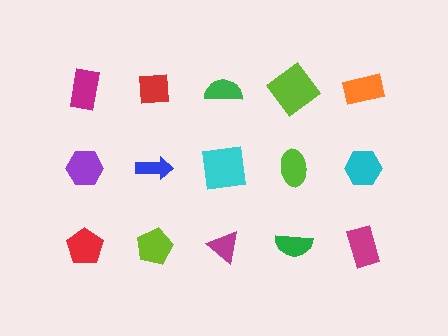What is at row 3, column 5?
A magenta rectangle.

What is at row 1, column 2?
A red square.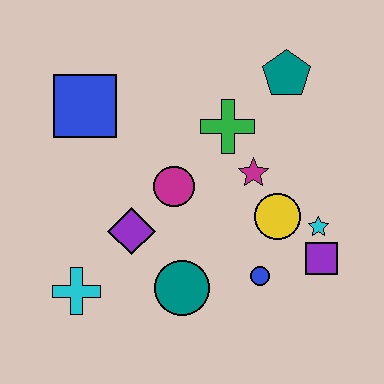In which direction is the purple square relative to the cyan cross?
The purple square is to the right of the cyan cross.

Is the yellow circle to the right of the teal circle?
Yes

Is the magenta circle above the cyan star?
Yes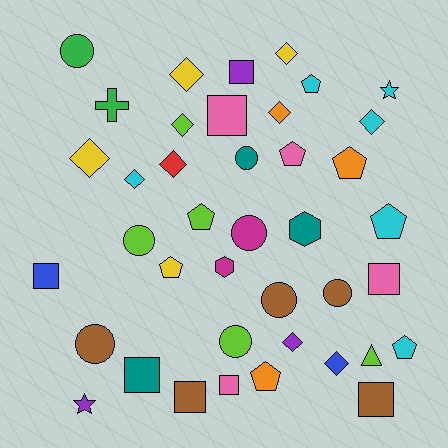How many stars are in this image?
There are 2 stars.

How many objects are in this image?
There are 40 objects.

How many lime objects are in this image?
There are 5 lime objects.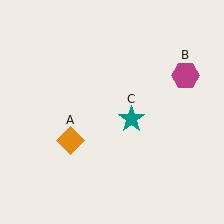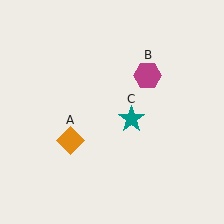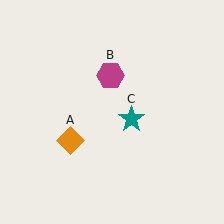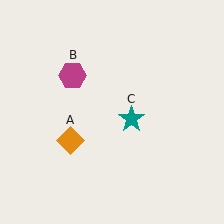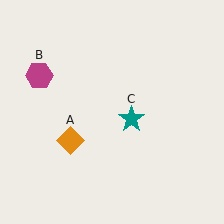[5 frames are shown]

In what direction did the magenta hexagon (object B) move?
The magenta hexagon (object B) moved left.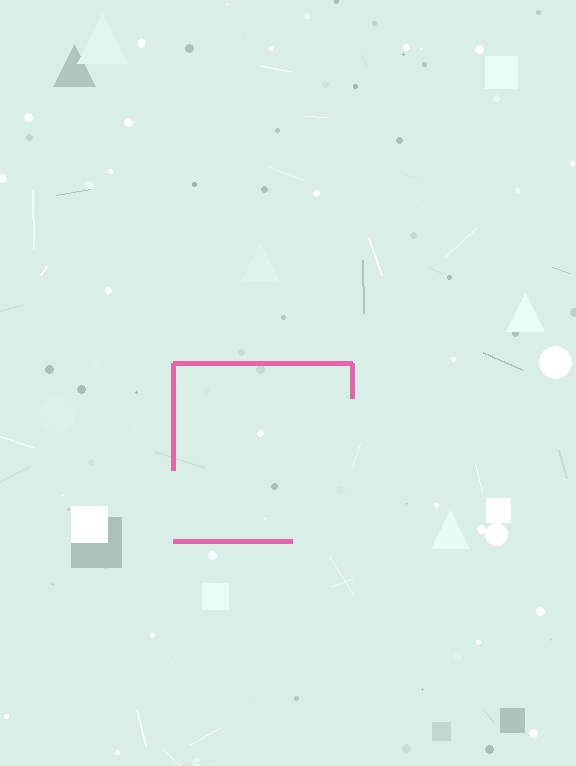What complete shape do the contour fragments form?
The contour fragments form a square.